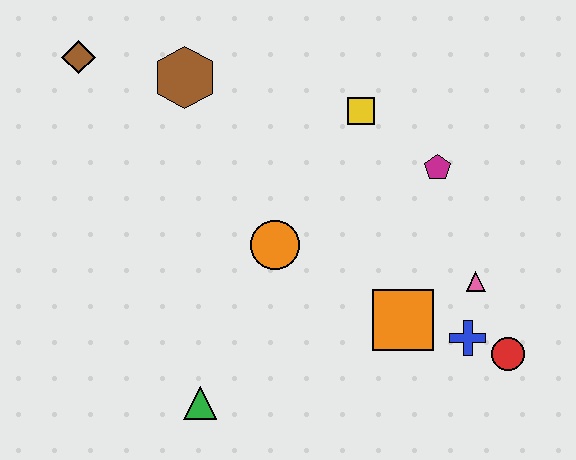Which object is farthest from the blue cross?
The brown diamond is farthest from the blue cross.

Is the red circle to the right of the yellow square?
Yes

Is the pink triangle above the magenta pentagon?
No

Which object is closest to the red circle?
The blue cross is closest to the red circle.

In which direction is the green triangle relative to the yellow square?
The green triangle is below the yellow square.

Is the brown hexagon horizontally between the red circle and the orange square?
No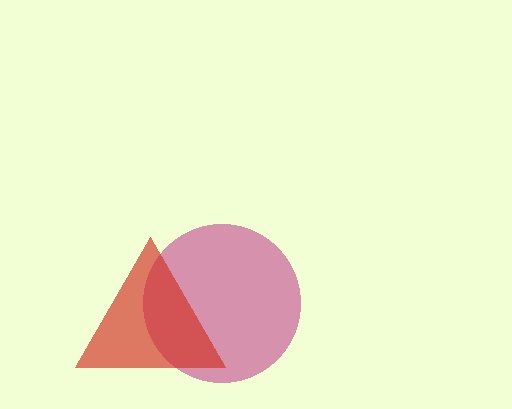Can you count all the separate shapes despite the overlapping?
Yes, there are 2 separate shapes.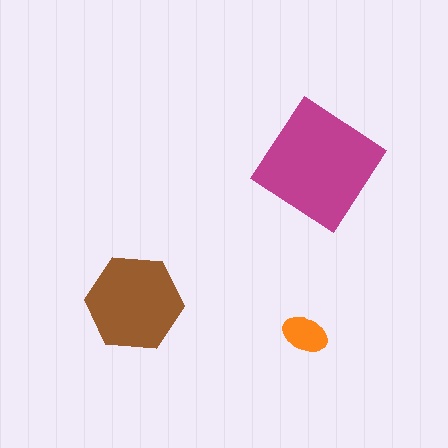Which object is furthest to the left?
The brown hexagon is leftmost.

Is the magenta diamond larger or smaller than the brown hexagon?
Larger.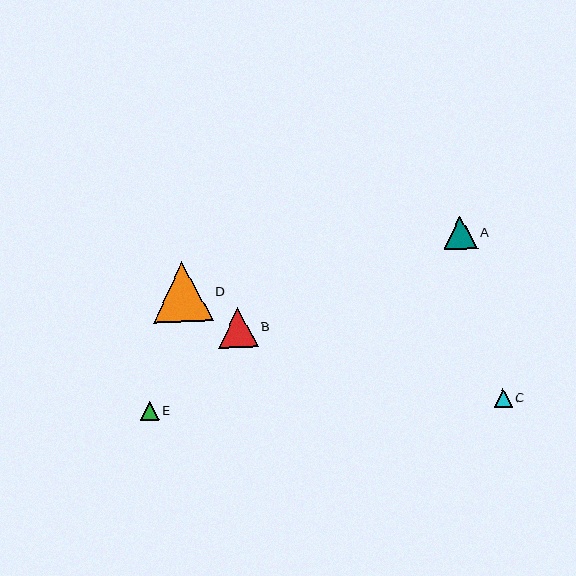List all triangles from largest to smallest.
From largest to smallest: D, B, A, E, C.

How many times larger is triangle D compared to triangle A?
Triangle D is approximately 1.8 times the size of triangle A.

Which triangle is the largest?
Triangle D is the largest with a size of approximately 60 pixels.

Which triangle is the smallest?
Triangle C is the smallest with a size of approximately 18 pixels.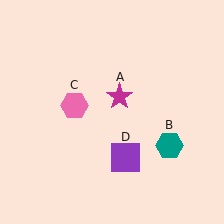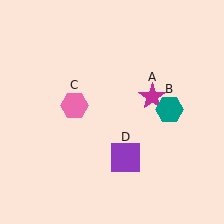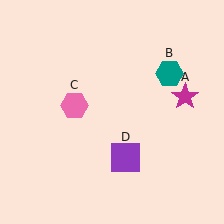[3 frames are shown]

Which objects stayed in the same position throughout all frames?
Pink hexagon (object C) and purple square (object D) remained stationary.